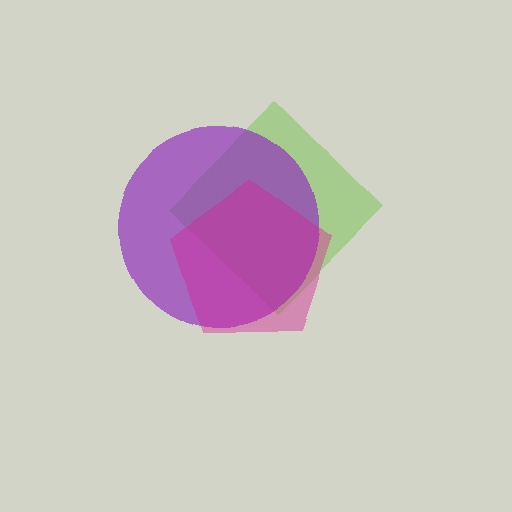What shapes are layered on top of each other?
The layered shapes are: a lime diamond, a purple circle, a magenta pentagon.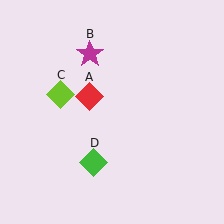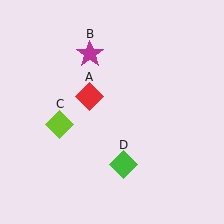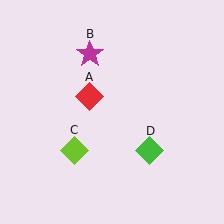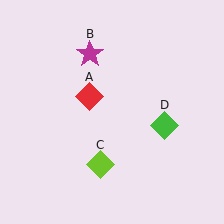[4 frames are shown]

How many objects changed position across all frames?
2 objects changed position: lime diamond (object C), green diamond (object D).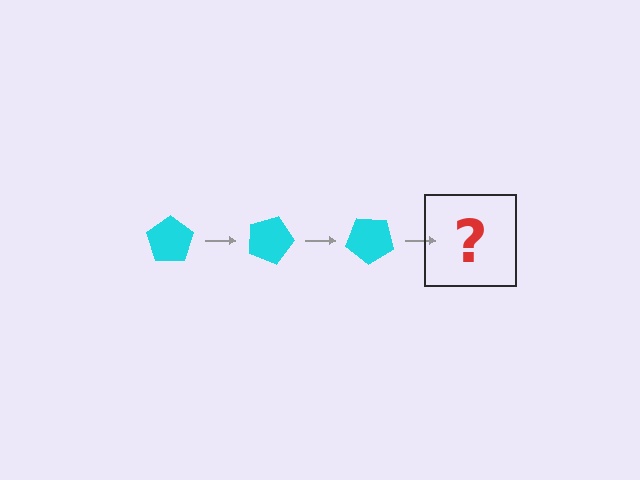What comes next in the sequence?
The next element should be a cyan pentagon rotated 60 degrees.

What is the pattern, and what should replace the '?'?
The pattern is that the pentagon rotates 20 degrees each step. The '?' should be a cyan pentagon rotated 60 degrees.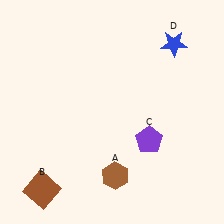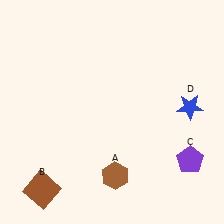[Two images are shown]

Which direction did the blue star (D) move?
The blue star (D) moved down.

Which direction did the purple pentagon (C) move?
The purple pentagon (C) moved right.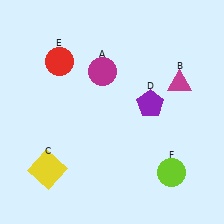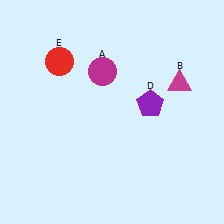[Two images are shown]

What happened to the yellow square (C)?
The yellow square (C) was removed in Image 2. It was in the bottom-left area of Image 1.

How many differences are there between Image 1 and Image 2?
There are 2 differences between the two images.